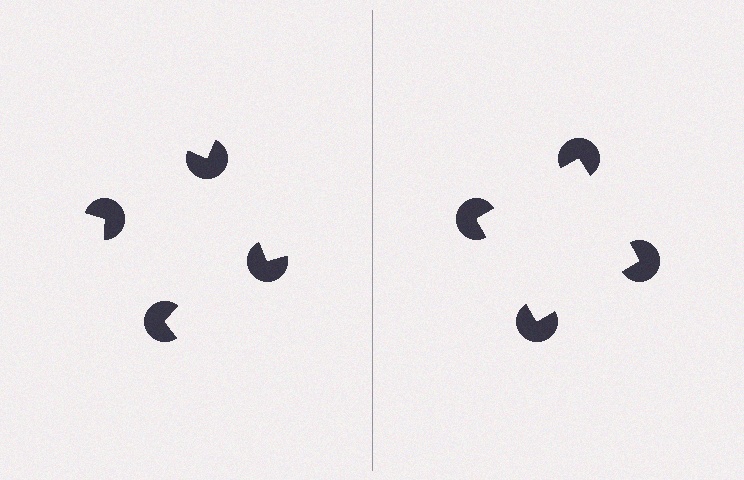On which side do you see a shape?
An illusory square appears on the right side. On the left side the wedge cuts are rotated, so no coherent shape forms.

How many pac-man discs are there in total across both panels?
8 — 4 on each side.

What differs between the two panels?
The pac-man discs are positioned identically on both sides; only the wedge orientations differ. On the right they align to a square; on the left they are misaligned.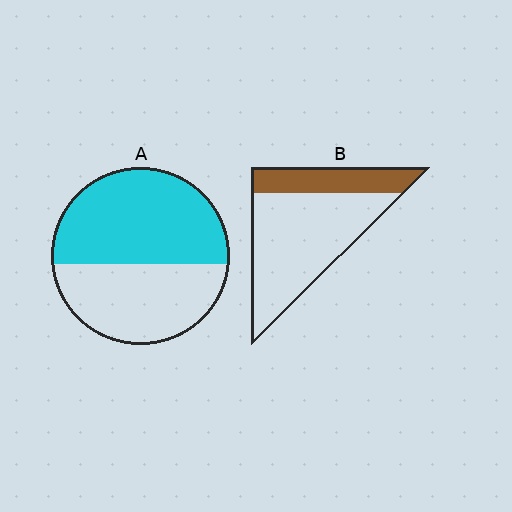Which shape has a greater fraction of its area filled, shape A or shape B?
Shape A.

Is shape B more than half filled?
No.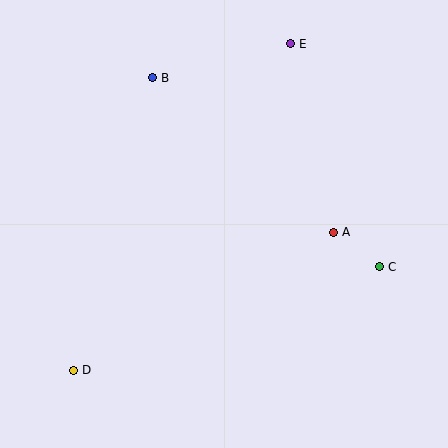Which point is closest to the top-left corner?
Point B is closest to the top-left corner.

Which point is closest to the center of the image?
Point A at (334, 232) is closest to the center.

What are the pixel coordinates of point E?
Point E is at (291, 44).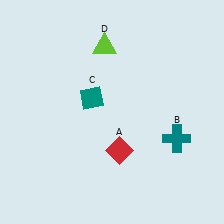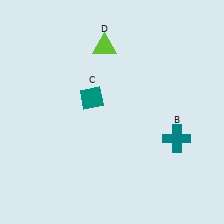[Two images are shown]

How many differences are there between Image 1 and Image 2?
There is 1 difference between the two images.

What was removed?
The red diamond (A) was removed in Image 2.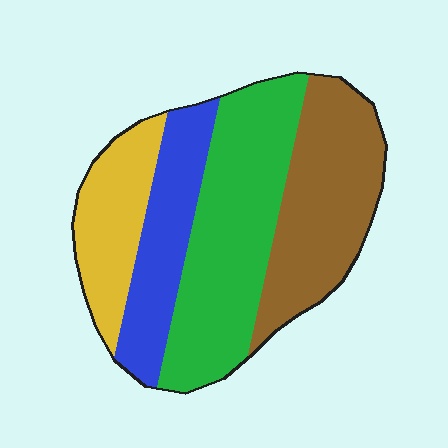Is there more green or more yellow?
Green.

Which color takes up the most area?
Green, at roughly 35%.